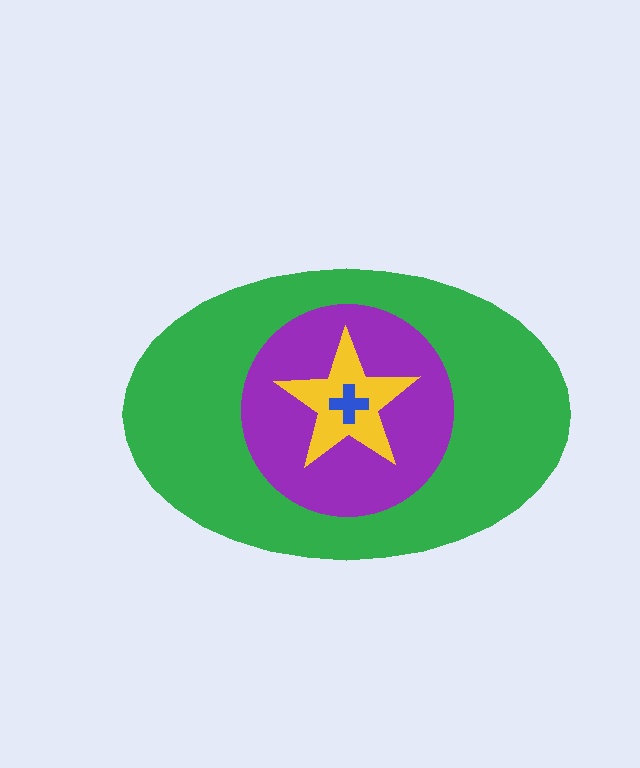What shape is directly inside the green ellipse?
The purple circle.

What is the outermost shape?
The green ellipse.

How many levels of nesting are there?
4.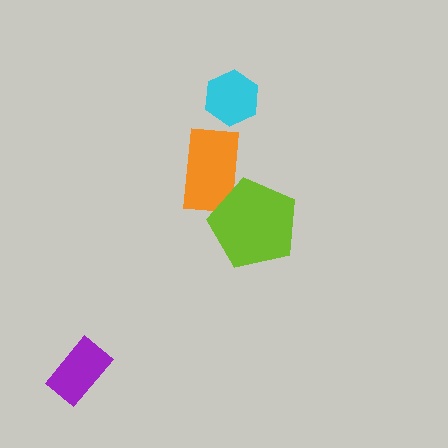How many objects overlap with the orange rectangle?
1 object overlaps with the orange rectangle.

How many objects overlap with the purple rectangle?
0 objects overlap with the purple rectangle.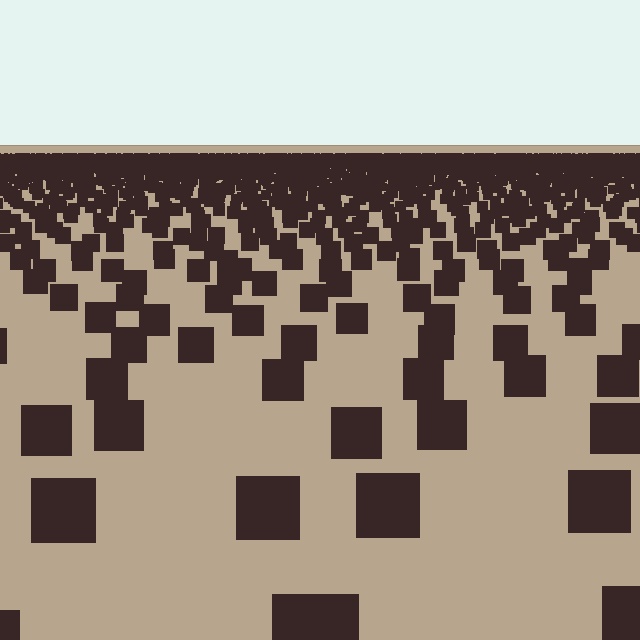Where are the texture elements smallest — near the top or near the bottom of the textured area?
Near the top.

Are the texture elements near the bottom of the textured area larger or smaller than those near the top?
Larger. Near the bottom, elements are closer to the viewer and appear at a bigger on-screen size.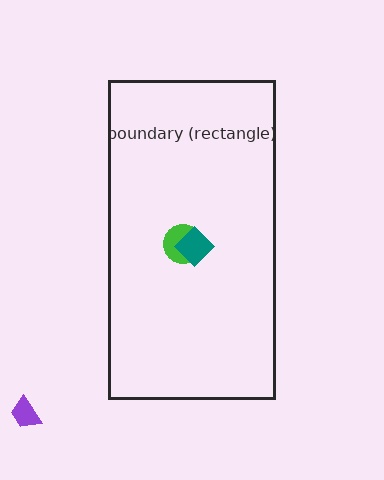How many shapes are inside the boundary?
2 inside, 1 outside.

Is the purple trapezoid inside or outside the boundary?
Outside.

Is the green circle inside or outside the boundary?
Inside.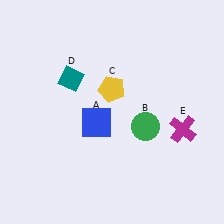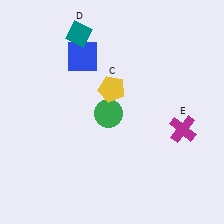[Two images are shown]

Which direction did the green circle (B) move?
The green circle (B) moved left.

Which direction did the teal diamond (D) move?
The teal diamond (D) moved up.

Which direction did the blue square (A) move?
The blue square (A) moved up.